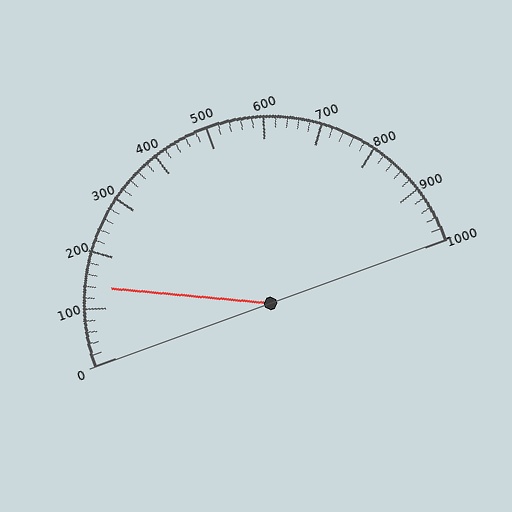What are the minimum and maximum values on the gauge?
The gauge ranges from 0 to 1000.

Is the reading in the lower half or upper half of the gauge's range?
The reading is in the lower half of the range (0 to 1000).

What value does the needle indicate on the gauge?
The needle indicates approximately 140.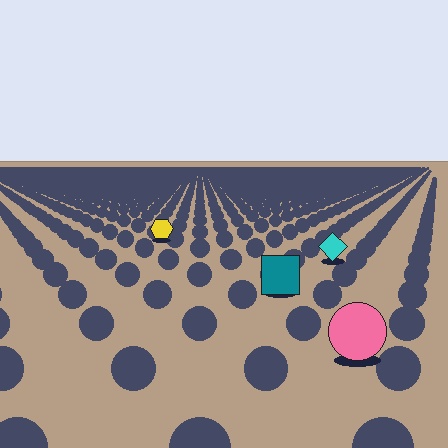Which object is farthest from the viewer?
The yellow hexagon is farthest from the viewer. It appears smaller and the ground texture around it is denser.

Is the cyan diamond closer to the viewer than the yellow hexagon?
Yes. The cyan diamond is closer — you can tell from the texture gradient: the ground texture is coarser near it.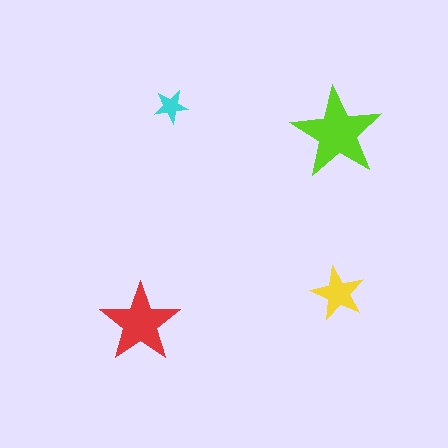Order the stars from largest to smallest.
the lime one, the red one, the yellow one, the cyan one.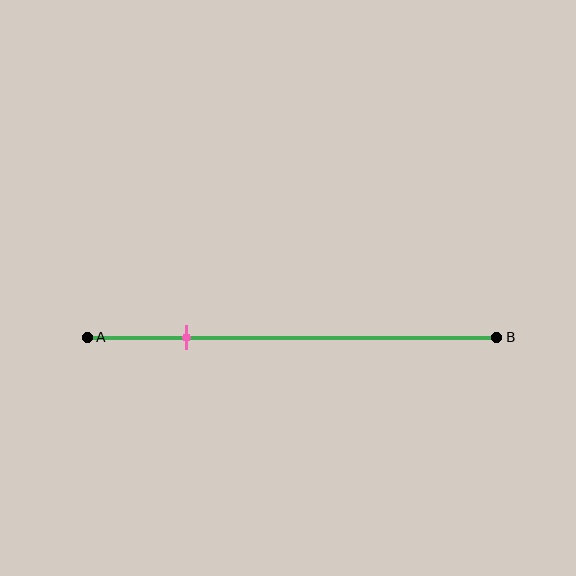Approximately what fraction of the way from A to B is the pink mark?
The pink mark is approximately 25% of the way from A to B.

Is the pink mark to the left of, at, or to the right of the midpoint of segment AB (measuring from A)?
The pink mark is to the left of the midpoint of segment AB.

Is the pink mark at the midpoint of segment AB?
No, the mark is at about 25% from A, not at the 50% midpoint.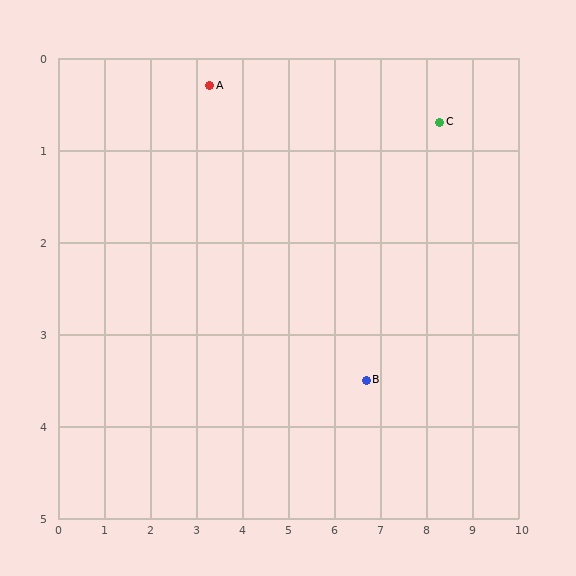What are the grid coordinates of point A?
Point A is at approximately (3.3, 0.3).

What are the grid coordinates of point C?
Point C is at approximately (8.3, 0.7).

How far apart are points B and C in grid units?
Points B and C are about 3.2 grid units apart.